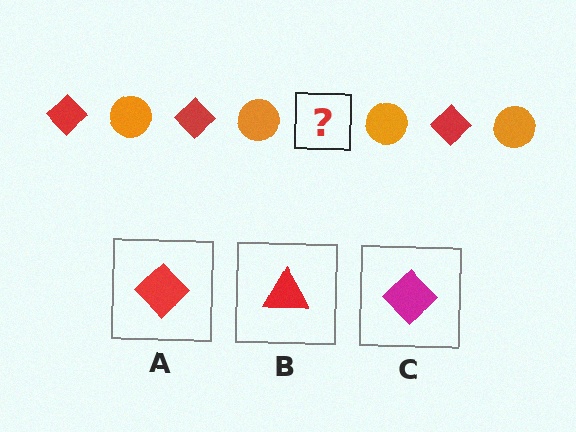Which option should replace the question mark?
Option A.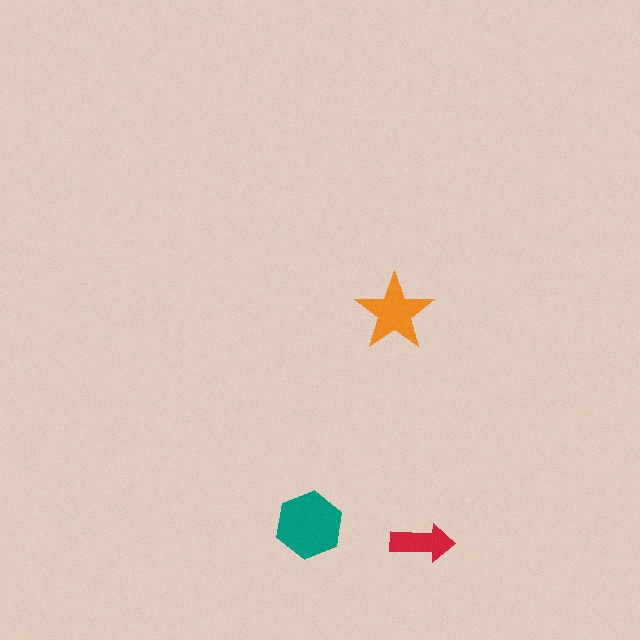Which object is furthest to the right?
The red arrow is rightmost.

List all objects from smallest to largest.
The red arrow, the orange star, the teal hexagon.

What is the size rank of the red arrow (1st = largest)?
3rd.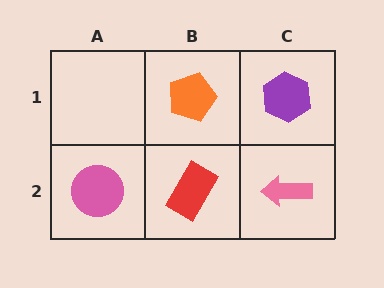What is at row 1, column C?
A purple hexagon.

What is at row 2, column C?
A pink arrow.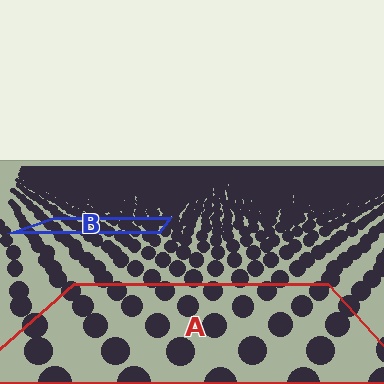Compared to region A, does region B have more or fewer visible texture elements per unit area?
Region B has more texture elements per unit area — they are packed more densely because it is farther away.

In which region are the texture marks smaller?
The texture marks are smaller in region B, because it is farther away.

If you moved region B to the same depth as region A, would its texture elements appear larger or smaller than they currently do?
They would appear larger. At a closer depth, the same texture elements are projected at a bigger on-screen size.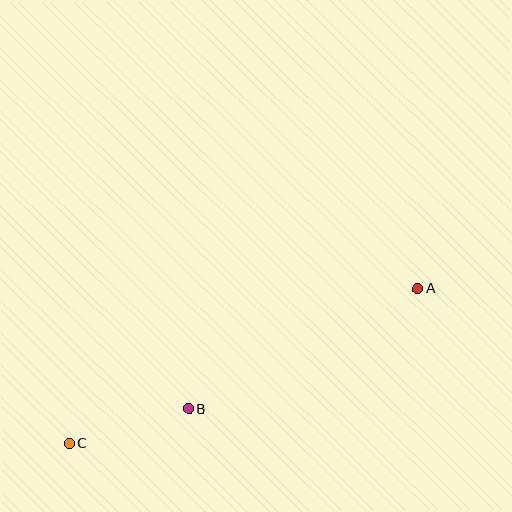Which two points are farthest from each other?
Points A and C are farthest from each other.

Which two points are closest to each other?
Points B and C are closest to each other.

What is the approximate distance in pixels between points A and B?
The distance between A and B is approximately 259 pixels.